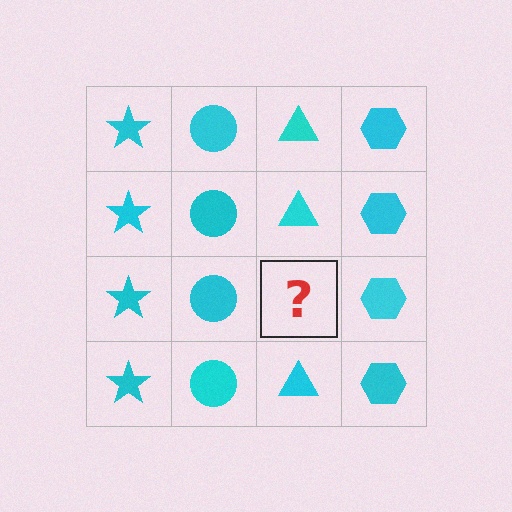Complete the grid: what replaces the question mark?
The question mark should be replaced with a cyan triangle.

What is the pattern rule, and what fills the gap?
The rule is that each column has a consistent shape. The gap should be filled with a cyan triangle.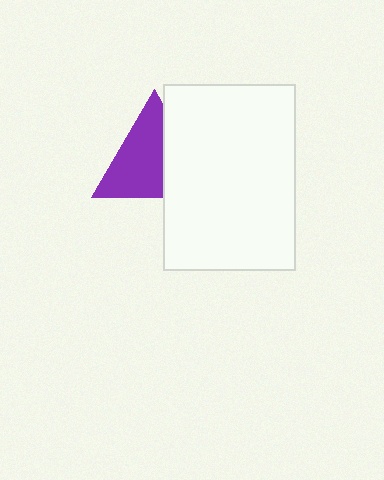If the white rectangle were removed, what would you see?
You would see the complete purple triangle.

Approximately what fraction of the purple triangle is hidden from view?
Roughly 36% of the purple triangle is hidden behind the white rectangle.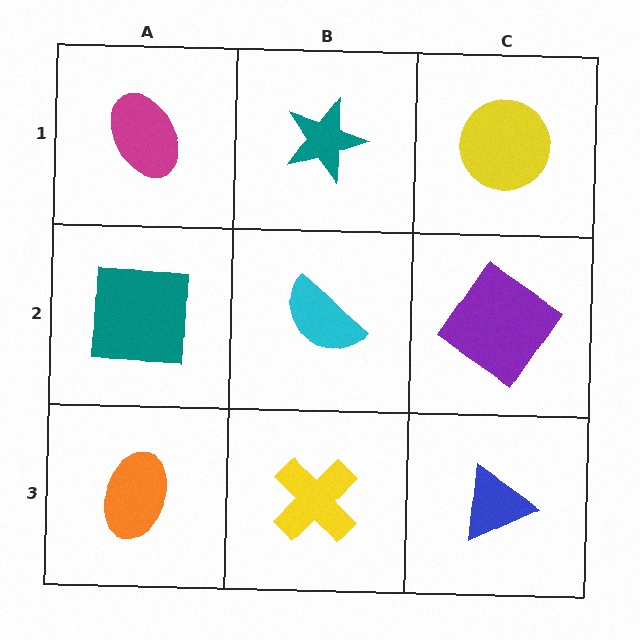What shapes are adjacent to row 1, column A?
A teal square (row 2, column A), a teal star (row 1, column B).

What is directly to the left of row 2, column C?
A cyan semicircle.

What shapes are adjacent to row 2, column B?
A teal star (row 1, column B), a yellow cross (row 3, column B), a teal square (row 2, column A), a purple diamond (row 2, column C).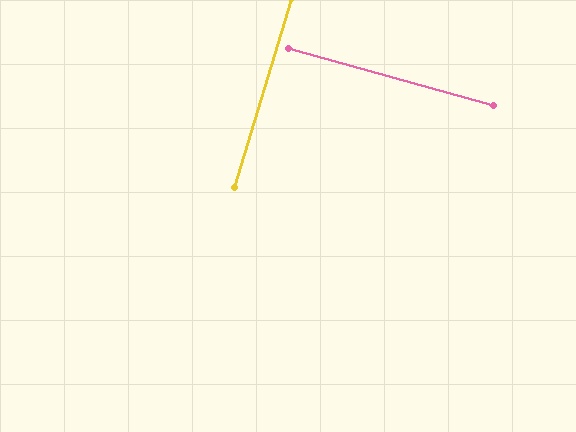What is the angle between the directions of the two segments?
Approximately 89 degrees.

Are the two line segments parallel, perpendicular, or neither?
Perpendicular — they meet at approximately 89°.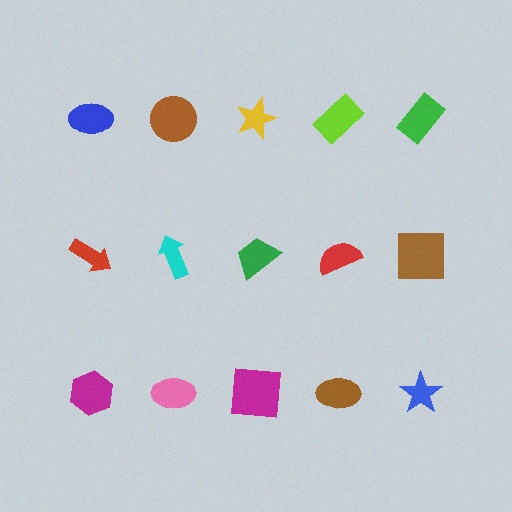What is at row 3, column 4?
A brown ellipse.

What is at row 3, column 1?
A magenta hexagon.